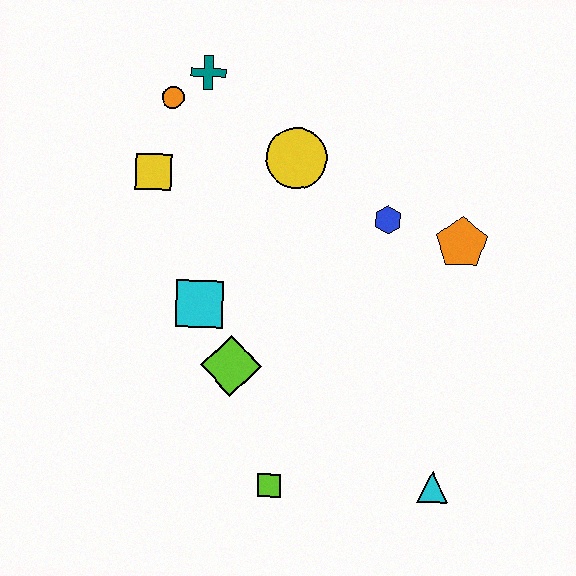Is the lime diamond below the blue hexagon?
Yes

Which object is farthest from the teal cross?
The cyan triangle is farthest from the teal cross.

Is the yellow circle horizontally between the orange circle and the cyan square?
No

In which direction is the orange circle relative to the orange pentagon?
The orange circle is to the left of the orange pentagon.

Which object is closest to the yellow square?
The orange circle is closest to the yellow square.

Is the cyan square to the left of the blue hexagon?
Yes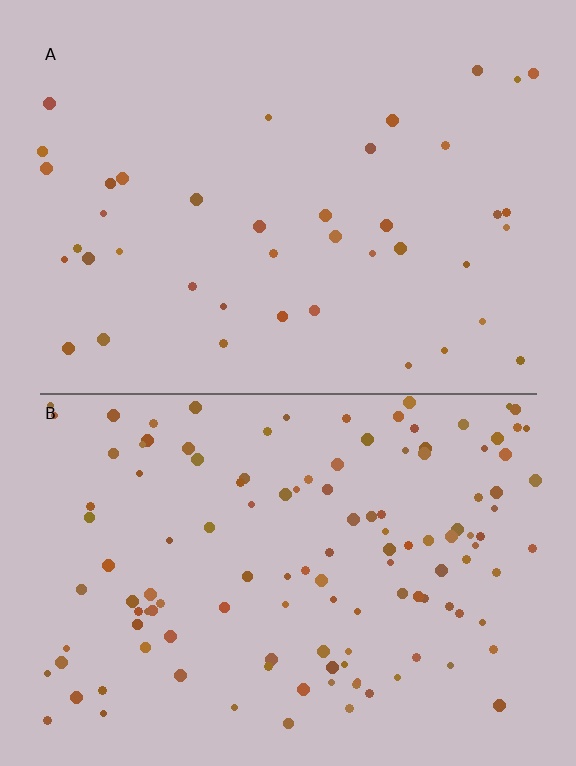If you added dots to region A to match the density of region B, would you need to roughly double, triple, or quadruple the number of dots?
Approximately triple.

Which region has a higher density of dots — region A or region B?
B (the bottom).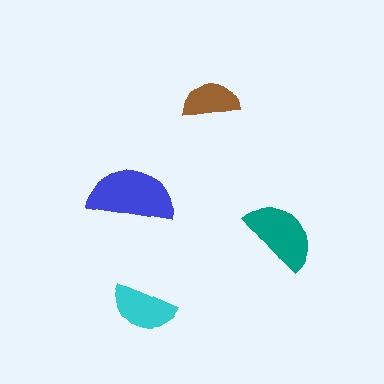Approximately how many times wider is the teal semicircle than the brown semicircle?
About 1.5 times wider.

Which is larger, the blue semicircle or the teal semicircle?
The blue one.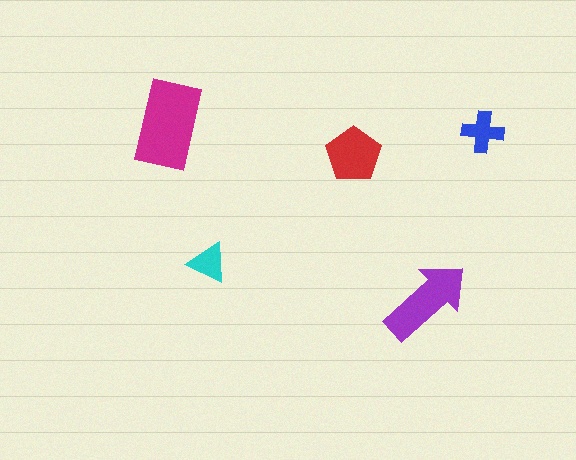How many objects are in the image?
There are 5 objects in the image.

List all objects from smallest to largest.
The cyan triangle, the blue cross, the red pentagon, the purple arrow, the magenta rectangle.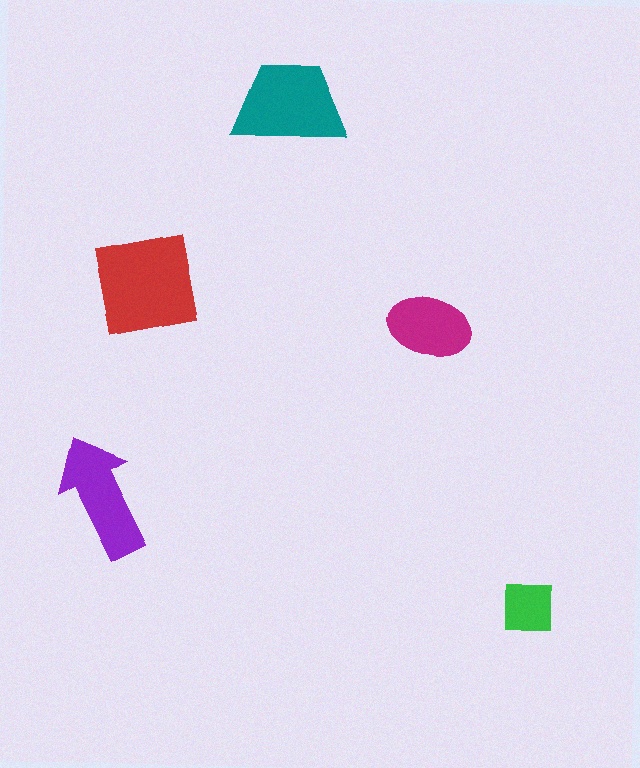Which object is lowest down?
The green square is bottommost.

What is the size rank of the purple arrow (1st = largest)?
3rd.